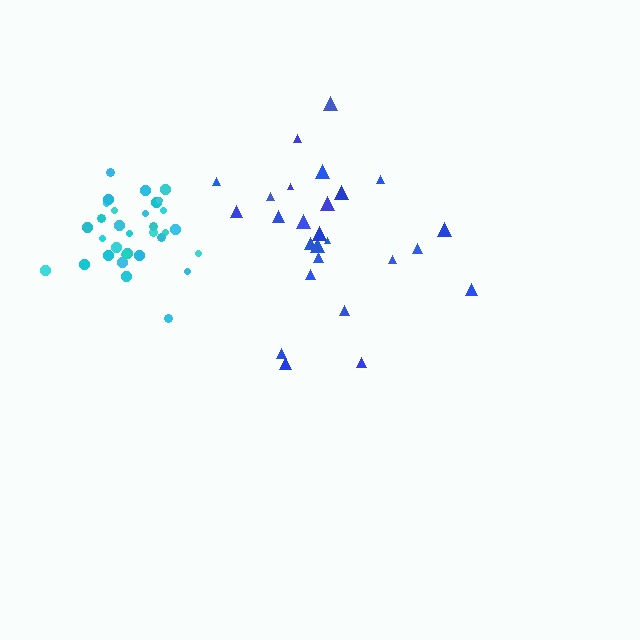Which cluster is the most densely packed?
Cyan.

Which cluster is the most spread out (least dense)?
Blue.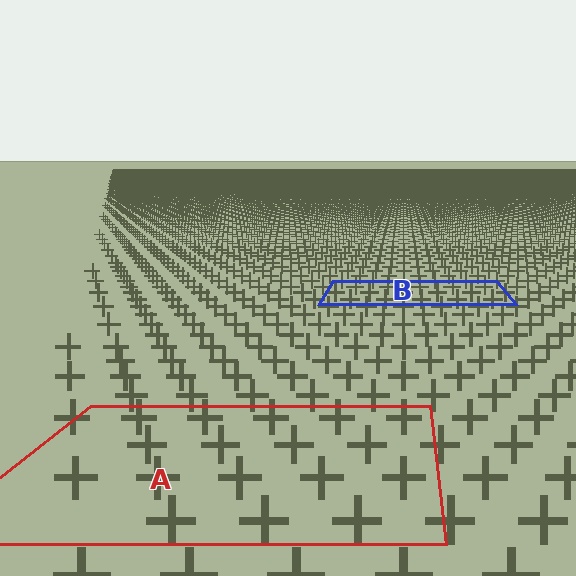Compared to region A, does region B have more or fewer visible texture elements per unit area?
Region B has more texture elements per unit area — they are packed more densely because it is farther away.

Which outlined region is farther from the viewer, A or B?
Region B is farther from the viewer — the texture elements inside it appear smaller and more densely packed.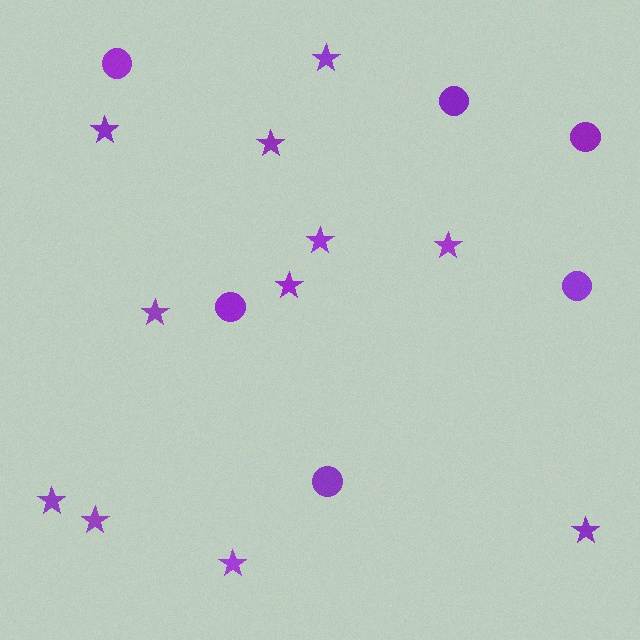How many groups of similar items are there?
There are 2 groups: one group of stars (11) and one group of circles (6).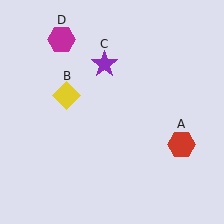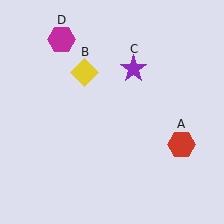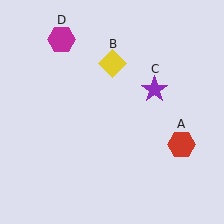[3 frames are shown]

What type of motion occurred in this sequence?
The yellow diamond (object B), purple star (object C) rotated clockwise around the center of the scene.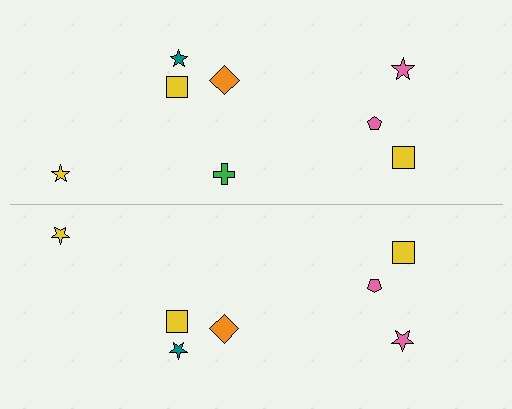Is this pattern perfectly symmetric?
No, the pattern is not perfectly symmetric. A green cross is missing from the bottom side.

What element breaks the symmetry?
A green cross is missing from the bottom side.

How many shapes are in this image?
There are 15 shapes in this image.